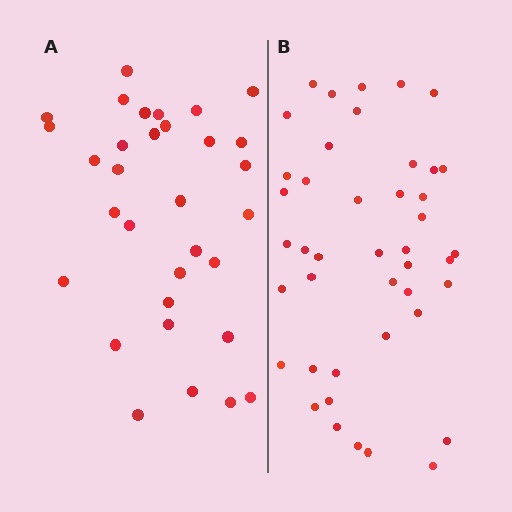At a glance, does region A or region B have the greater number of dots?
Region B (the right region) has more dots.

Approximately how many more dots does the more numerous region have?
Region B has roughly 12 or so more dots than region A.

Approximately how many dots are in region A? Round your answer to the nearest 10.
About 30 dots. (The exact count is 32, which rounds to 30.)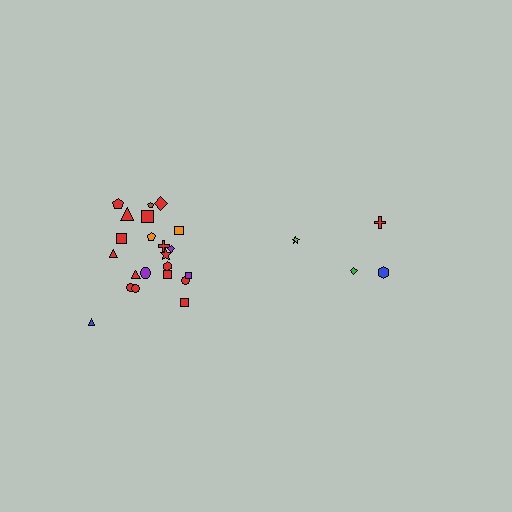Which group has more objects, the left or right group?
The left group.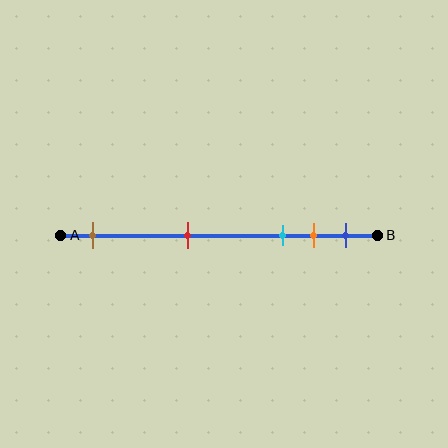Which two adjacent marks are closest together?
The orange and blue marks are the closest adjacent pair.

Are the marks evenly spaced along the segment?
No, the marks are not evenly spaced.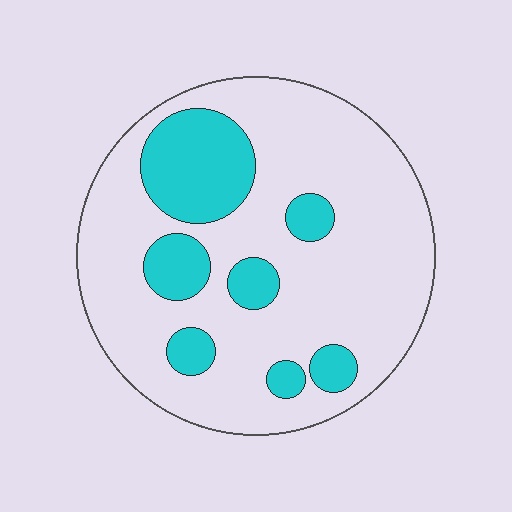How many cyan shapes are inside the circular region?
7.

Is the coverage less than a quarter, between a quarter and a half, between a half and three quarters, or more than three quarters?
Less than a quarter.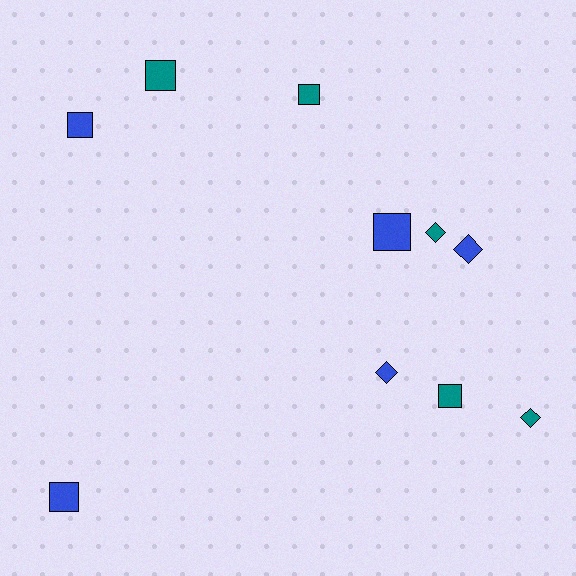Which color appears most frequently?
Blue, with 5 objects.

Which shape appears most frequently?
Square, with 6 objects.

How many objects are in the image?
There are 10 objects.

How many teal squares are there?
There are 3 teal squares.